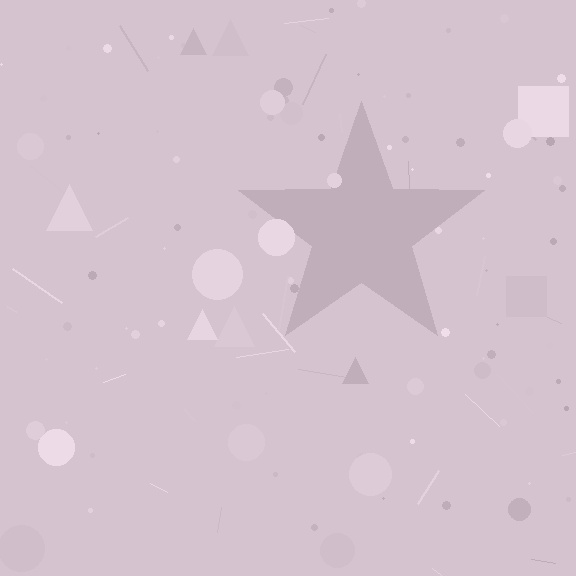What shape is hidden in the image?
A star is hidden in the image.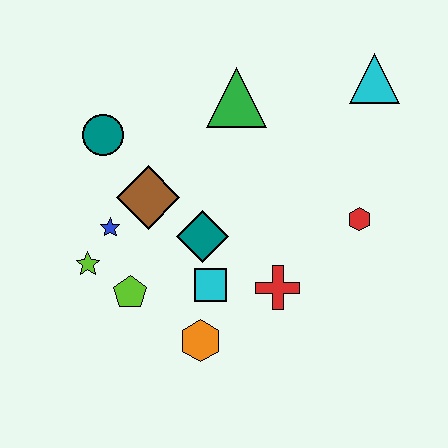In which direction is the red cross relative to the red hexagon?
The red cross is to the left of the red hexagon.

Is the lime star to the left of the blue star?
Yes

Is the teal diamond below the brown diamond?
Yes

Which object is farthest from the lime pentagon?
The cyan triangle is farthest from the lime pentagon.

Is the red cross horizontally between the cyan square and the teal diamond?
No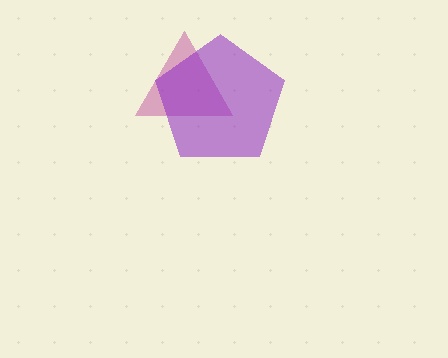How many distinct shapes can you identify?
There are 2 distinct shapes: a magenta triangle, a purple pentagon.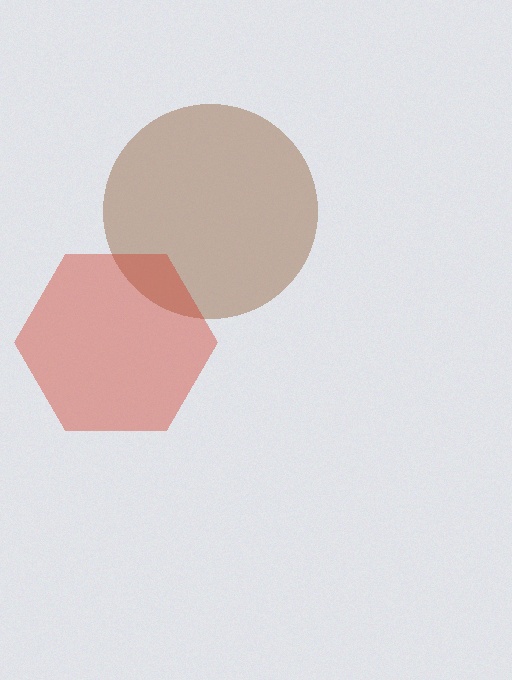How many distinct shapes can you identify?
There are 2 distinct shapes: a brown circle, a red hexagon.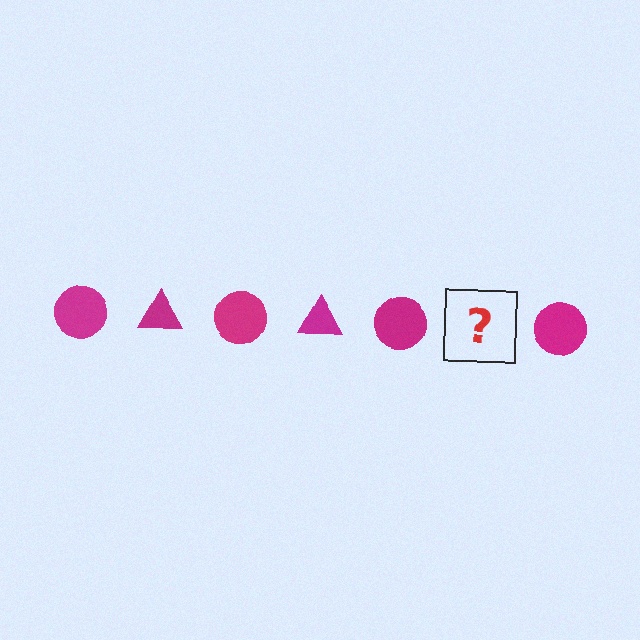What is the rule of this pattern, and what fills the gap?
The rule is that the pattern cycles through circle, triangle shapes in magenta. The gap should be filled with a magenta triangle.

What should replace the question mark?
The question mark should be replaced with a magenta triangle.